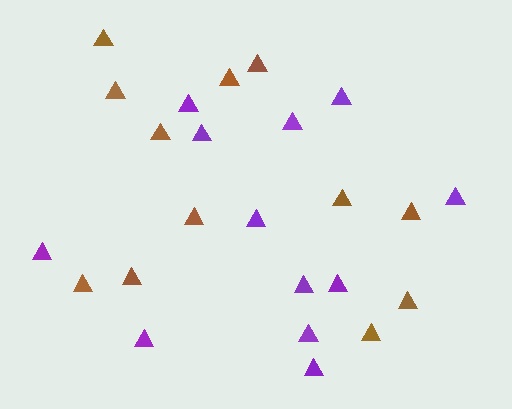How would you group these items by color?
There are 2 groups: one group of purple triangles (12) and one group of brown triangles (12).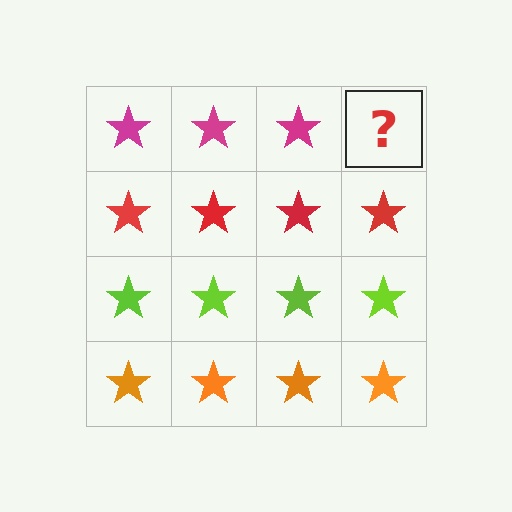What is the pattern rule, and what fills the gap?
The rule is that each row has a consistent color. The gap should be filled with a magenta star.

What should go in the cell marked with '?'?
The missing cell should contain a magenta star.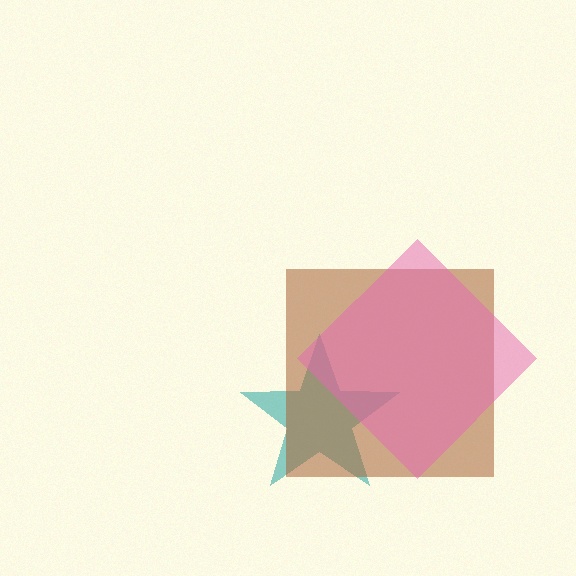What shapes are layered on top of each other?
The layered shapes are: a teal star, a brown square, a pink diamond.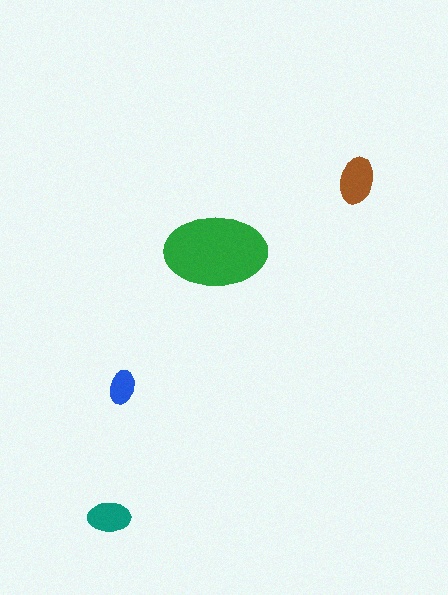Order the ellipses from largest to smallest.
the green one, the brown one, the teal one, the blue one.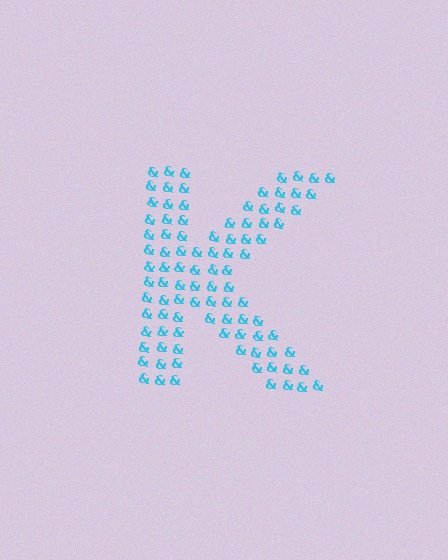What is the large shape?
The large shape is the letter K.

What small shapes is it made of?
It is made of small ampersands.